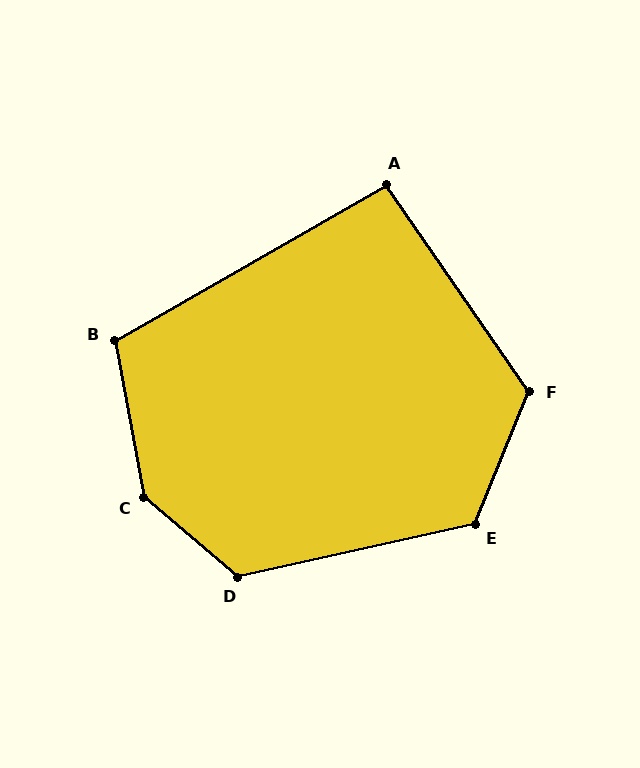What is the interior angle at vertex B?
Approximately 109 degrees (obtuse).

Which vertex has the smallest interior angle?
A, at approximately 95 degrees.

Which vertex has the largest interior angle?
C, at approximately 141 degrees.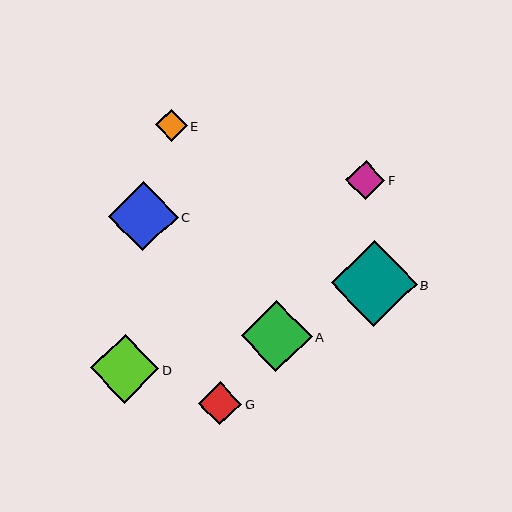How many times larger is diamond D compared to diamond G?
Diamond D is approximately 1.6 times the size of diamond G.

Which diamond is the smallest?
Diamond E is the smallest with a size of approximately 32 pixels.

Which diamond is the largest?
Diamond B is the largest with a size of approximately 86 pixels.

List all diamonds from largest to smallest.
From largest to smallest: B, A, C, D, G, F, E.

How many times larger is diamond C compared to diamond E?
Diamond C is approximately 2.2 times the size of diamond E.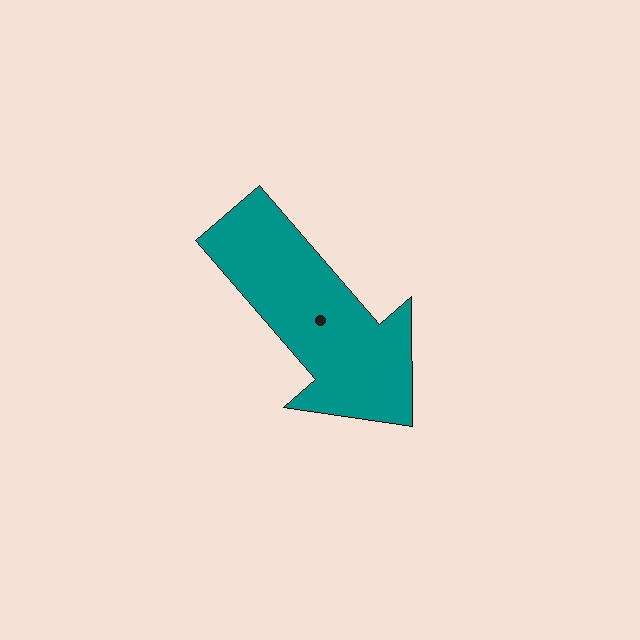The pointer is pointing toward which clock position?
Roughly 5 o'clock.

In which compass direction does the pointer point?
Southeast.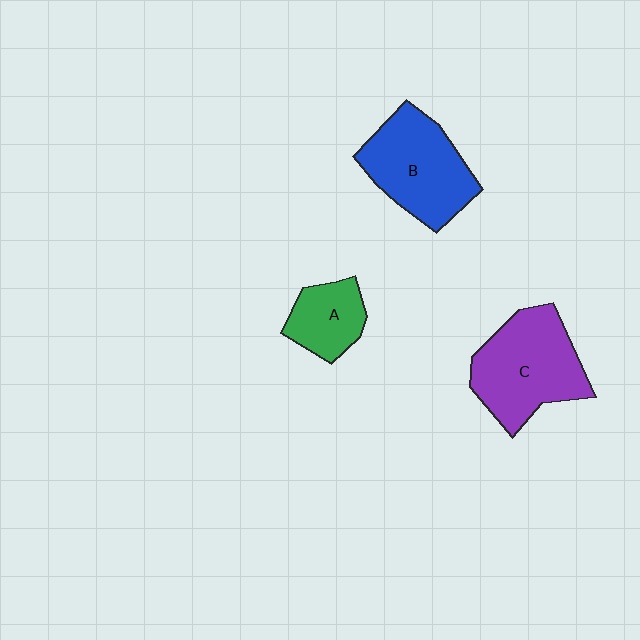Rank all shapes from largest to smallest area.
From largest to smallest: C (purple), B (blue), A (green).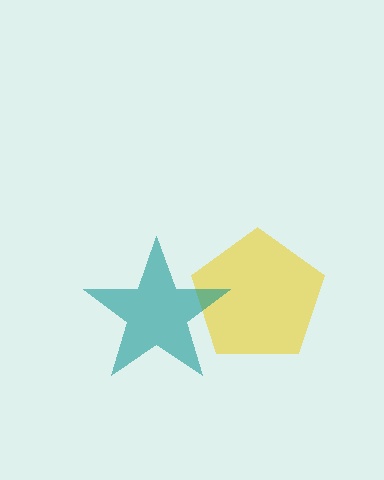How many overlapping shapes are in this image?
There are 2 overlapping shapes in the image.